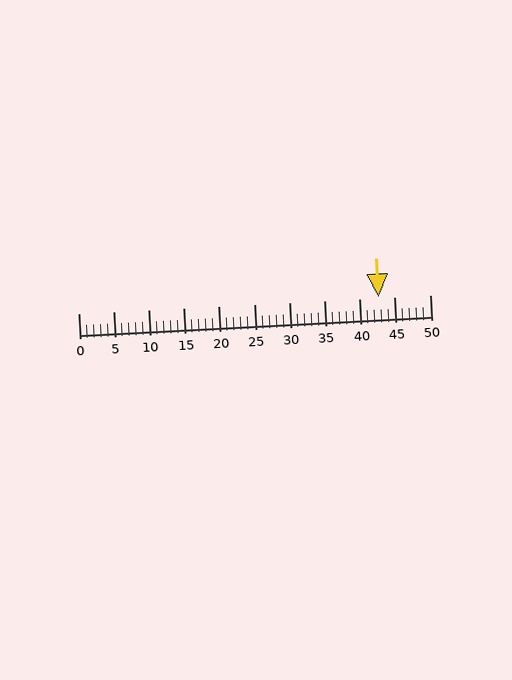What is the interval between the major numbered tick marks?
The major tick marks are spaced 5 units apart.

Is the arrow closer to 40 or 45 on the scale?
The arrow is closer to 45.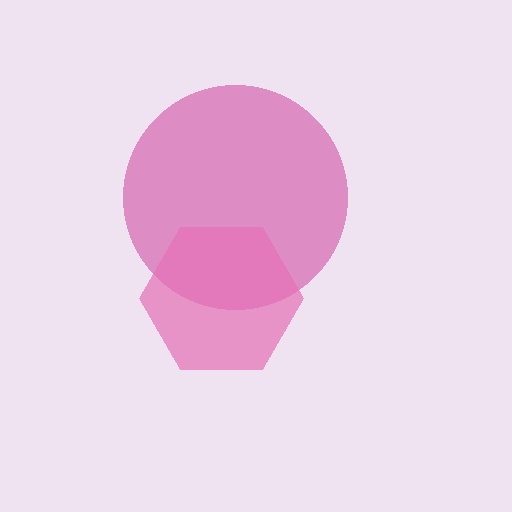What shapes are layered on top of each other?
The layered shapes are: a magenta circle, a pink hexagon.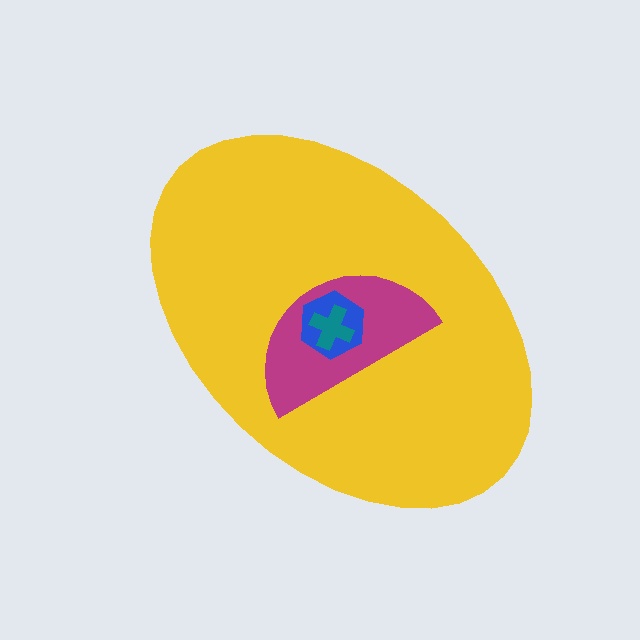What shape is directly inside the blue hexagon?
The teal cross.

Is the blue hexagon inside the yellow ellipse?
Yes.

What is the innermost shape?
The teal cross.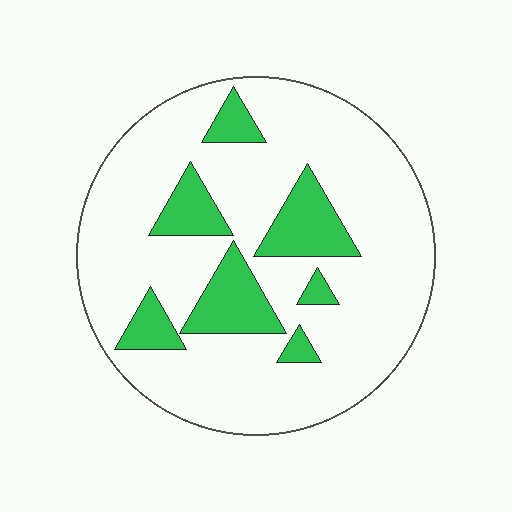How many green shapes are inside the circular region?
7.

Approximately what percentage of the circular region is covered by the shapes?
Approximately 20%.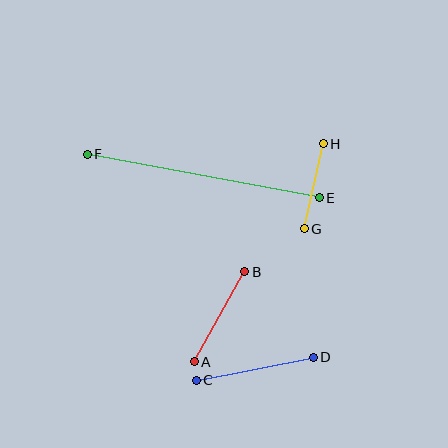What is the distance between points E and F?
The distance is approximately 236 pixels.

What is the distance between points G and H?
The distance is approximately 87 pixels.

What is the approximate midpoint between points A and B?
The midpoint is at approximately (220, 317) pixels.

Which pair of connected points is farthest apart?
Points E and F are farthest apart.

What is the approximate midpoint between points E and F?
The midpoint is at approximately (203, 176) pixels.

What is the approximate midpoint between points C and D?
The midpoint is at approximately (255, 369) pixels.